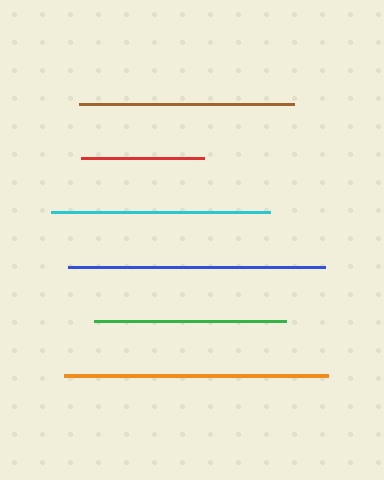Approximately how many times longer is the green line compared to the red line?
The green line is approximately 1.6 times the length of the red line.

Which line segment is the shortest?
The red line is the shortest at approximately 123 pixels.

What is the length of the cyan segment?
The cyan segment is approximately 219 pixels long.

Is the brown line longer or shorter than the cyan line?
The cyan line is longer than the brown line.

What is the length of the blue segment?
The blue segment is approximately 257 pixels long.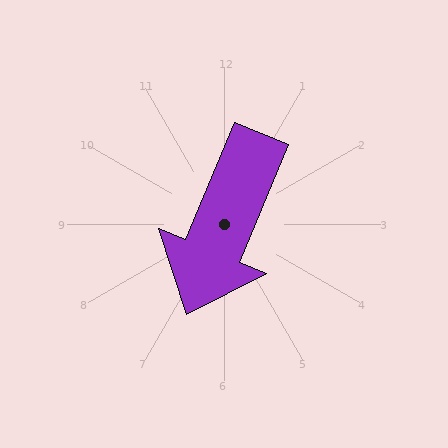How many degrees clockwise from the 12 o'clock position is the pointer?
Approximately 203 degrees.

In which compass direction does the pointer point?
Southwest.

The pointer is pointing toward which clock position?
Roughly 7 o'clock.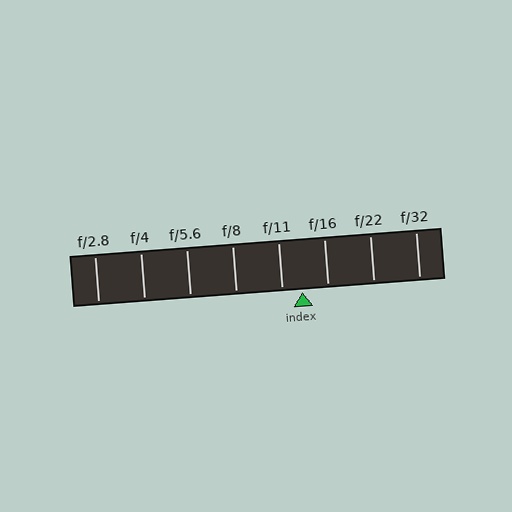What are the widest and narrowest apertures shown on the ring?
The widest aperture shown is f/2.8 and the narrowest is f/32.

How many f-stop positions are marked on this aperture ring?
There are 8 f-stop positions marked.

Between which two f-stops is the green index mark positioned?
The index mark is between f/11 and f/16.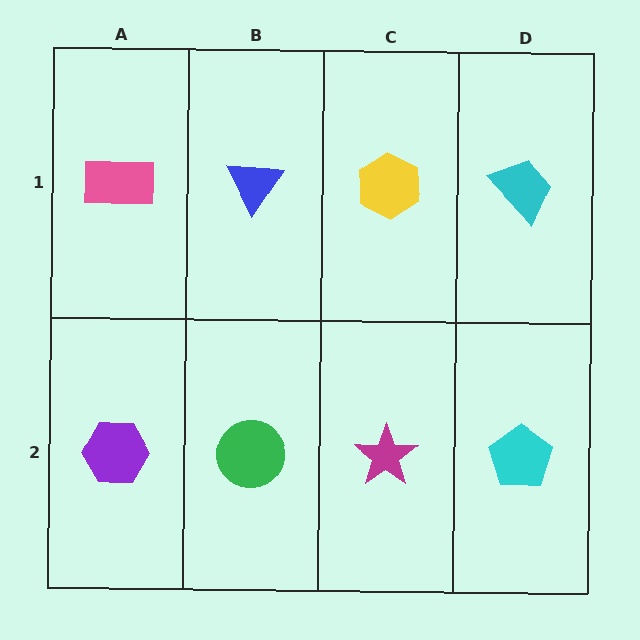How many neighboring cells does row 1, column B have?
3.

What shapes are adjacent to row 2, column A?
A pink rectangle (row 1, column A), a green circle (row 2, column B).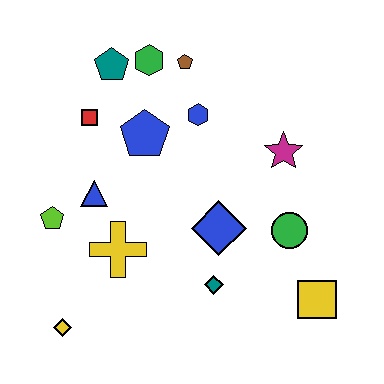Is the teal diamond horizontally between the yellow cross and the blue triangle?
No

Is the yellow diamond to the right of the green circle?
No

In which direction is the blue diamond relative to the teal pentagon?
The blue diamond is below the teal pentagon.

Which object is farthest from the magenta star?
The yellow diamond is farthest from the magenta star.